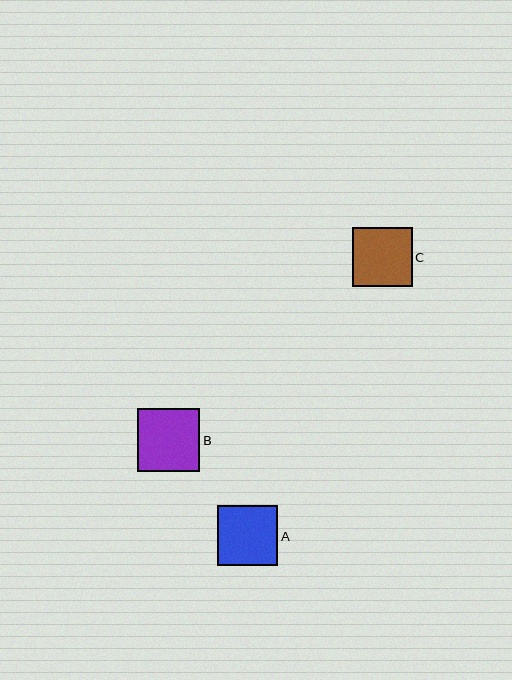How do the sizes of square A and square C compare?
Square A and square C are approximately the same size.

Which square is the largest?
Square B is the largest with a size of approximately 62 pixels.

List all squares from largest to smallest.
From largest to smallest: B, A, C.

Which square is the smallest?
Square C is the smallest with a size of approximately 59 pixels.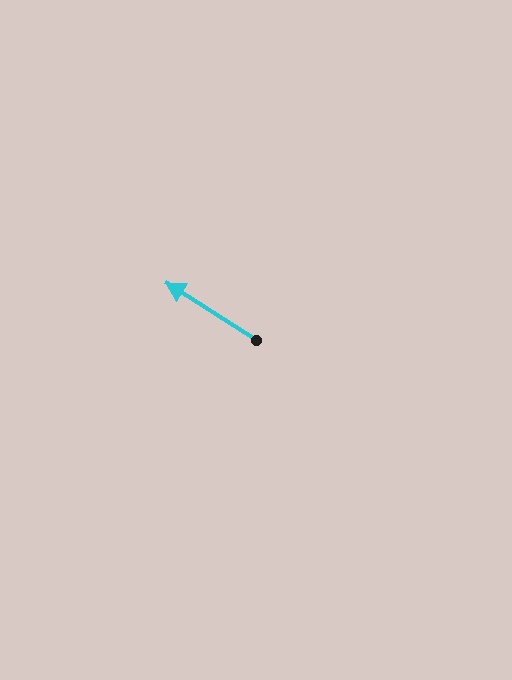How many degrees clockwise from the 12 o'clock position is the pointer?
Approximately 303 degrees.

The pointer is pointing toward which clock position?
Roughly 10 o'clock.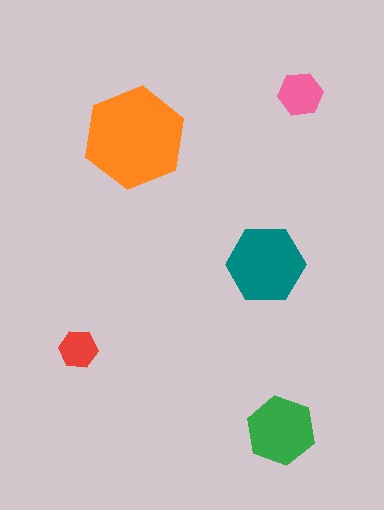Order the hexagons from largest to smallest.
the orange one, the teal one, the green one, the pink one, the red one.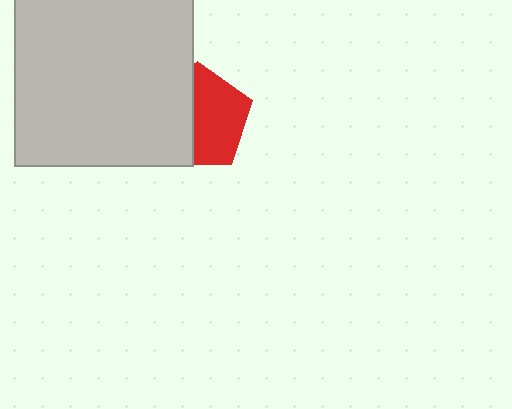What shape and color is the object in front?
The object in front is a light gray square.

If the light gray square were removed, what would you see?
You would see the complete red pentagon.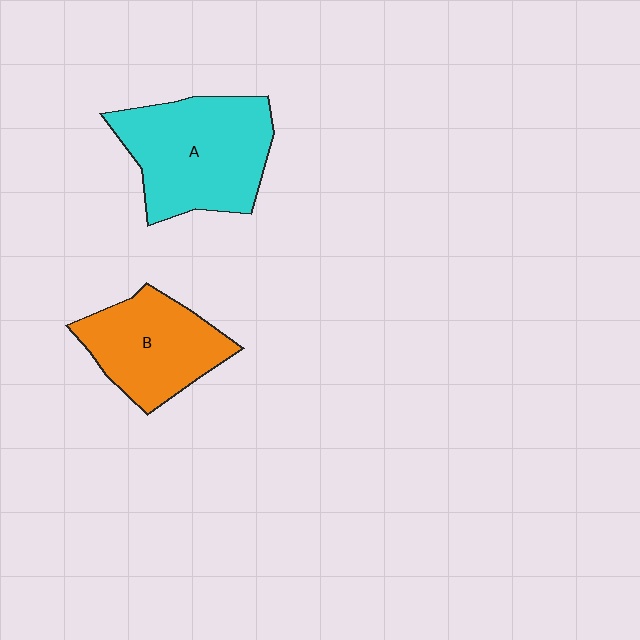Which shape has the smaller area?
Shape B (orange).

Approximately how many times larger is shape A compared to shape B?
Approximately 1.3 times.